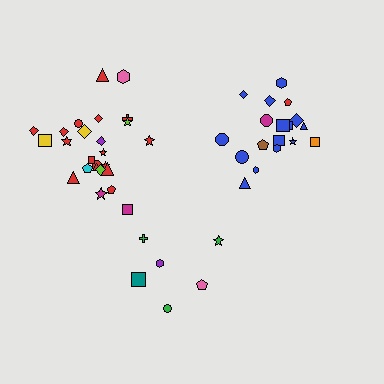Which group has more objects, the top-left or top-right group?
The top-left group.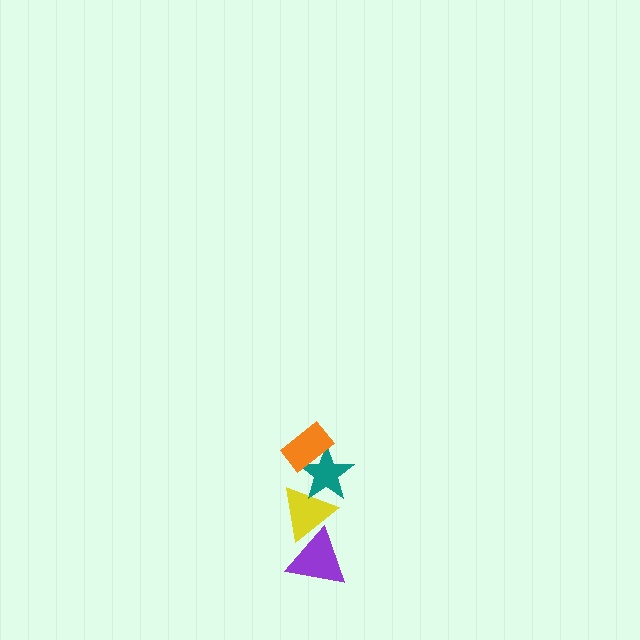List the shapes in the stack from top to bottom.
From top to bottom: the orange rectangle, the teal star, the yellow triangle, the purple triangle.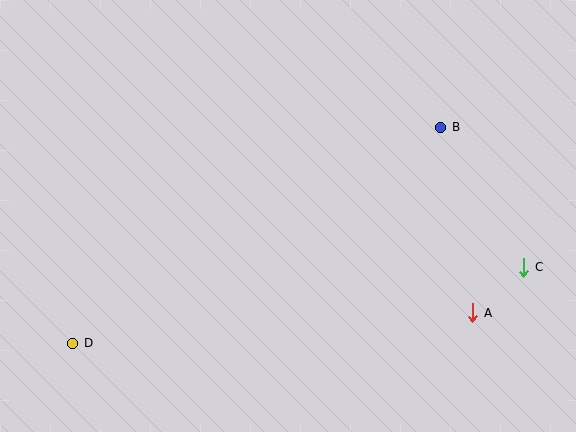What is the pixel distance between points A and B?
The distance between A and B is 188 pixels.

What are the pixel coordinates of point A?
Point A is at (473, 313).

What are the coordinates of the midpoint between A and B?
The midpoint between A and B is at (457, 220).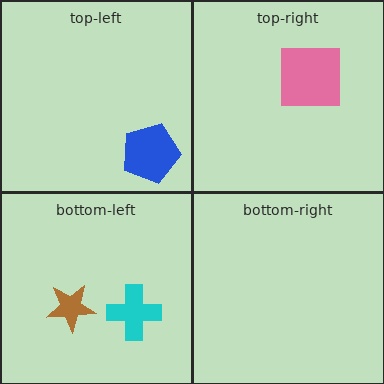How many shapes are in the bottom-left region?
2.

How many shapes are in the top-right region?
1.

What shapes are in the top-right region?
The pink square.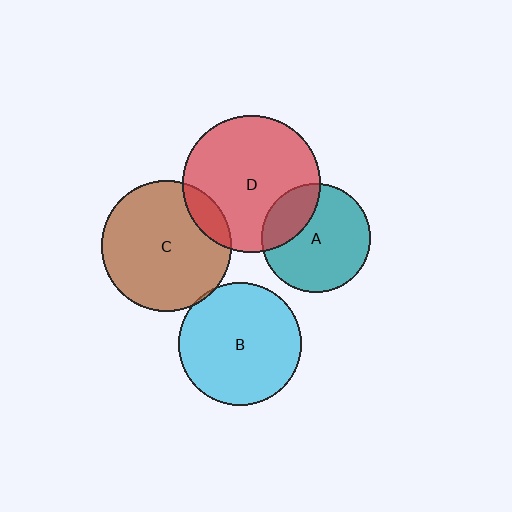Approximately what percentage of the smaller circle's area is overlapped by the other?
Approximately 10%.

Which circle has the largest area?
Circle D (red).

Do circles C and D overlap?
Yes.